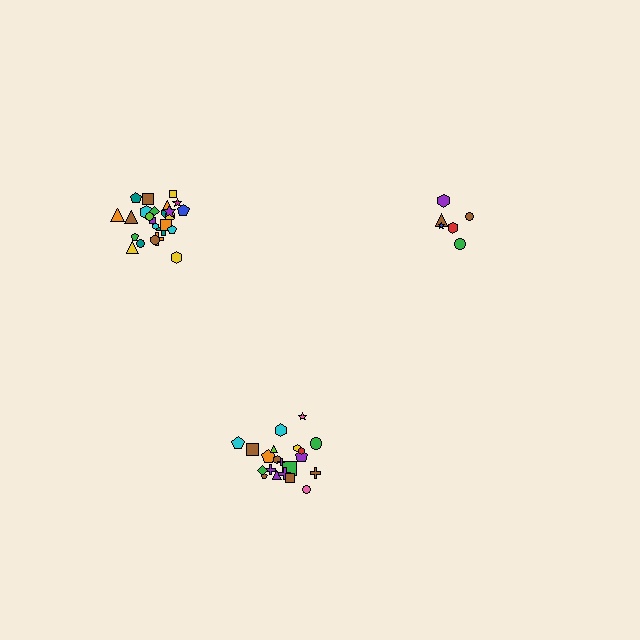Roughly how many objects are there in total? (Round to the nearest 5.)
Roughly 55 objects in total.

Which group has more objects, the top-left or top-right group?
The top-left group.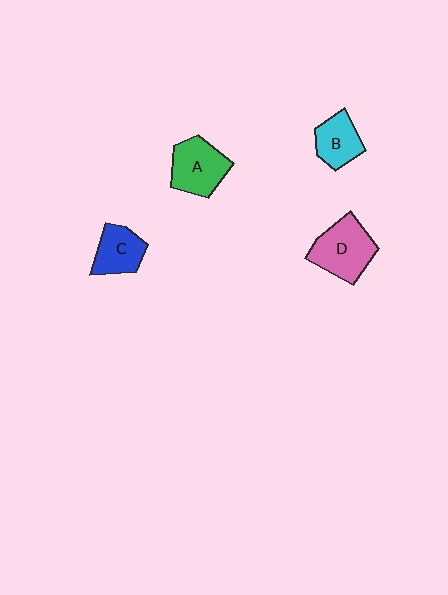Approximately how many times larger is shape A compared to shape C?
Approximately 1.3 times.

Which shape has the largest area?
Shape D (pink).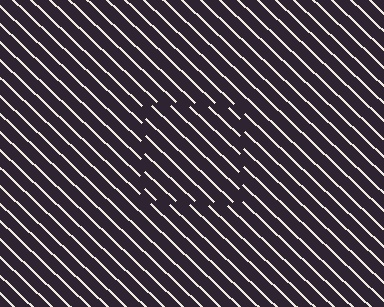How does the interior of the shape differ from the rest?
The interior of the shape contains the same grating, shifted by half a period — the contour is defined by the phase discontinuity where line-ends from the inner and outer gratings abut.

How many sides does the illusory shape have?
4 sides — the line-ends trace a square.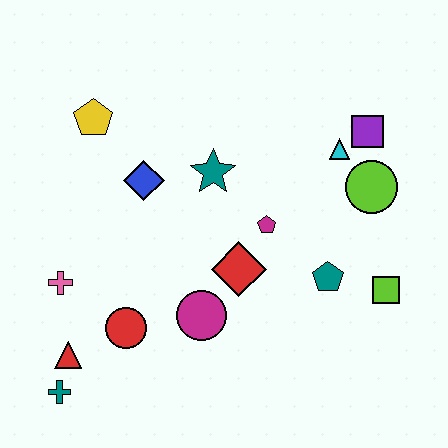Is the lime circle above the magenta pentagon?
Yes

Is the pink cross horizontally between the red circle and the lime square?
No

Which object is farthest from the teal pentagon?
The teal cross is farthest from the teal pentagon.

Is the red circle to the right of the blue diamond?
No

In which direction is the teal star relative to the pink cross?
The teal star is to the right of the pink cross.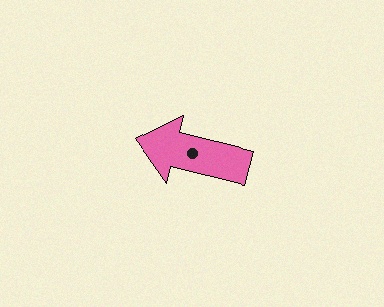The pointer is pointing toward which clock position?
Roughly 9 o'clock.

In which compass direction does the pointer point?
West.